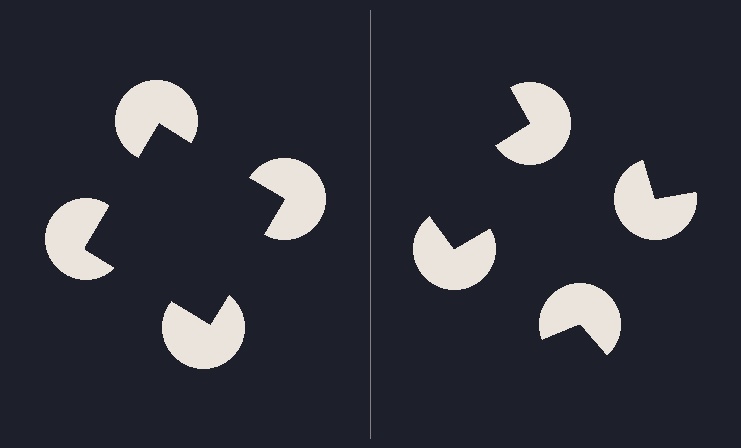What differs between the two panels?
The pac-man discs are positioned identically on both sides; only the wedge orientations differ. On the left they align to a square; on the right they are misaligned.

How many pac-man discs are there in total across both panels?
8 — 4 on each side.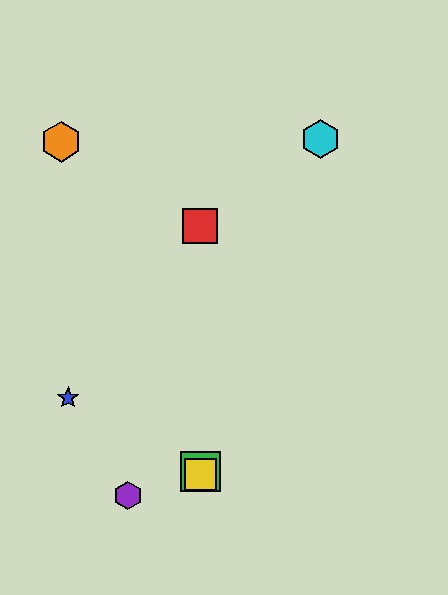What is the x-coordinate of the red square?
The red square is at x≈200.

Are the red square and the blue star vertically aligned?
No, the red square is at x≈200 and the blue star is at x≈68.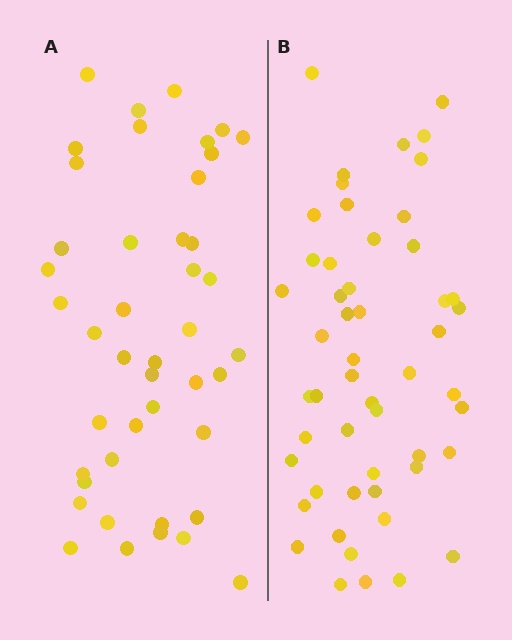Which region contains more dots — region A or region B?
Region B (the right region) has more dots.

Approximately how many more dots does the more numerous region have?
Region B has roughly 8 or so more dots than region A.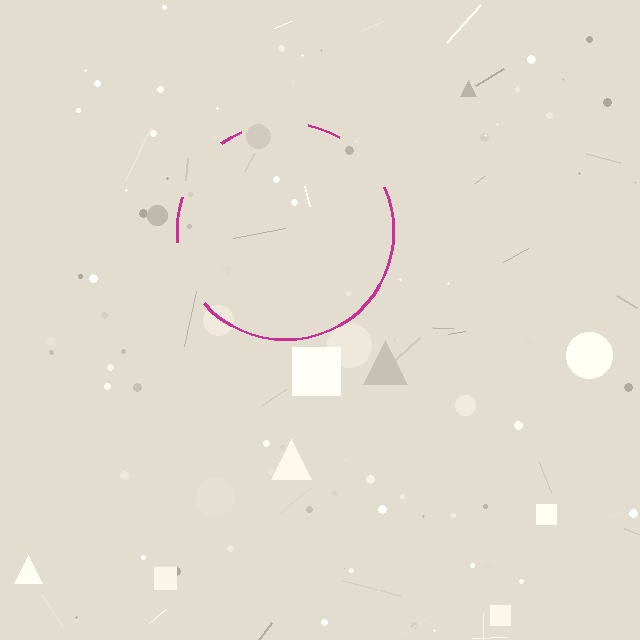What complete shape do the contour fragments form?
The contour fragments form a circle.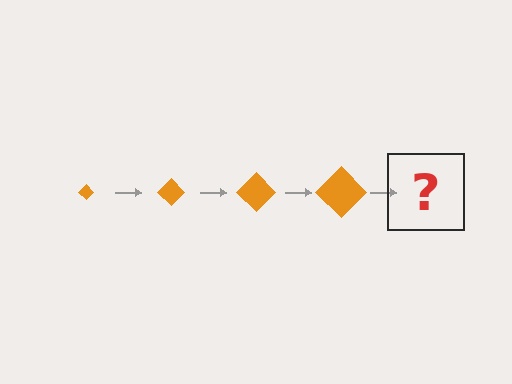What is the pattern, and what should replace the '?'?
The pattern is that the diamond gets progressively larger each step. The '?' should be an orange diamond, larger than the previous one.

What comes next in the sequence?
The next element should be an orange diamond, larger than the previous one.